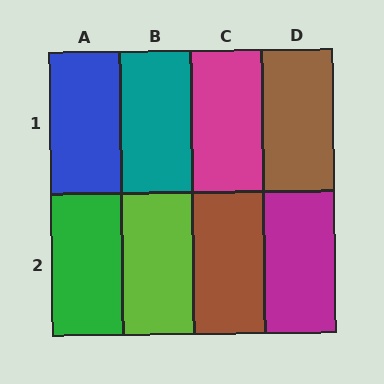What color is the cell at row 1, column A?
Blue.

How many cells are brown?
2 cells are brown.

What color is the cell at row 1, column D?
Brown.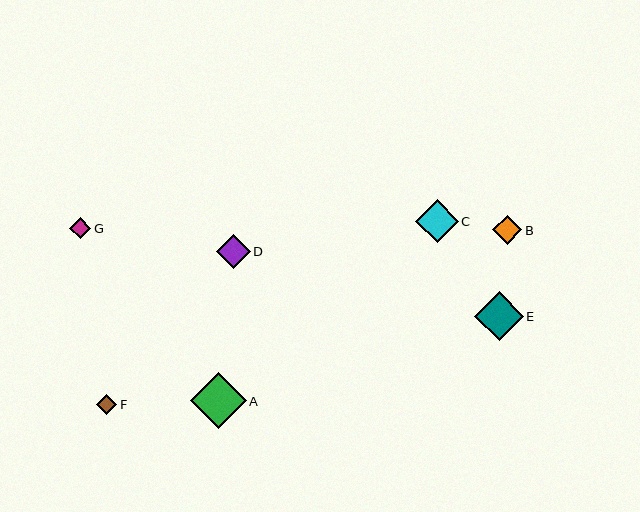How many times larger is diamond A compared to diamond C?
Diamond A is approximately 1.3 times the size of diamond C.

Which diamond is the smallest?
Diamond F is the smallest with a size of approximately 20 pixels.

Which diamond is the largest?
Diamond A is the largest with a size of approximately 56 pixels.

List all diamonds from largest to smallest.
From largest to smallest: A, E, C, D, B, G, F.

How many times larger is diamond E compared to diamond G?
Diamond E is approximately 2.3 times the size of diamond G.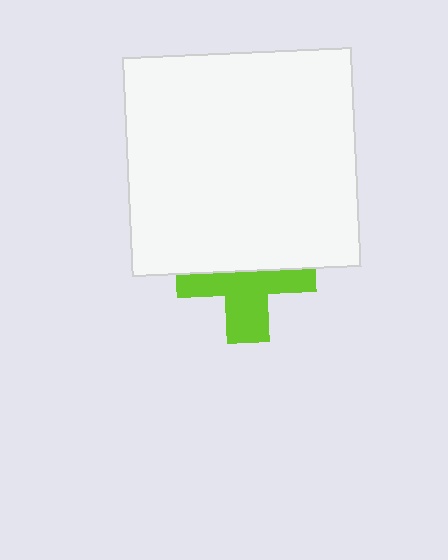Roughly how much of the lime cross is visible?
About half of it is visible (roughly 51%).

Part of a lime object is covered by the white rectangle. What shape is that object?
It is a cross.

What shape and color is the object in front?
The object in front is a white rectangle.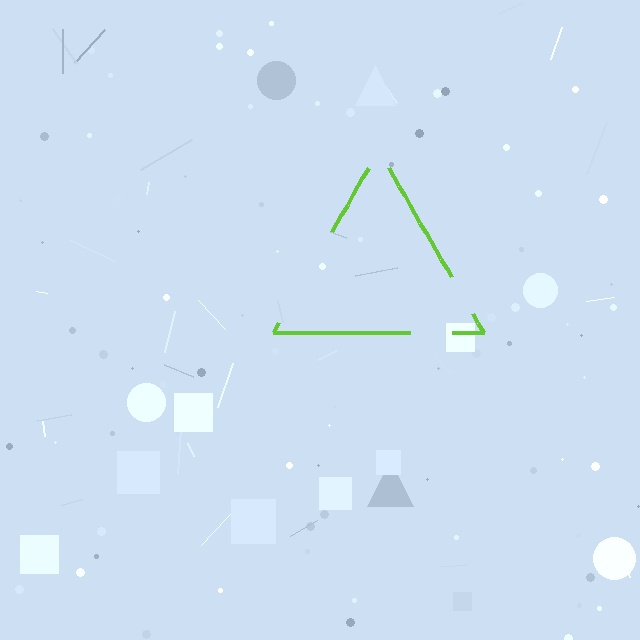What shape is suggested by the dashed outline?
The dashed outline suggests a triangle.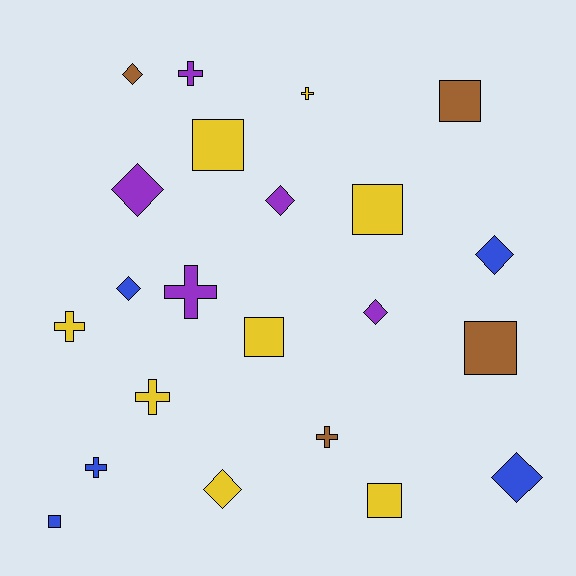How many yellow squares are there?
There are 4 yellow squares.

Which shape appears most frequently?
Diamond, with 8 objects.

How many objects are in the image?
There are 22 objects.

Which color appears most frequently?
Yellow, with 8 objects.